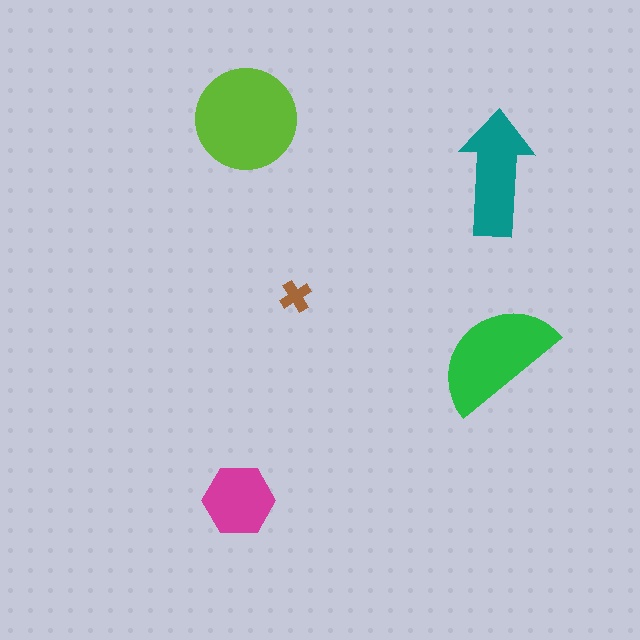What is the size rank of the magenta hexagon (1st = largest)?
4th.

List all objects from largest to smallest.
The lime circle, the green semicircle, the teal arrow, the magenta hexagon, the brown cross.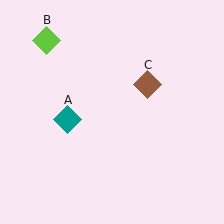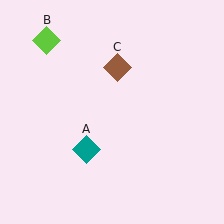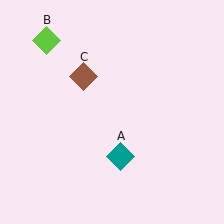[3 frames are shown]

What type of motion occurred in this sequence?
The teal diamond (object A), brown diamond (object C) rotated counterclockwise around the center of the scene.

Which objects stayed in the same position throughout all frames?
Lime diamond (object B) remained stationary.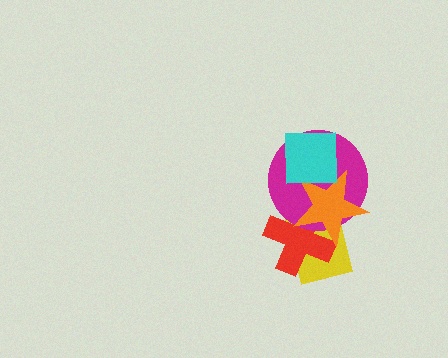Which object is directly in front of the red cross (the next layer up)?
The magenta circle is directly in front of the red cross.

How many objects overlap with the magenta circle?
4 objects overlap with the magenta circle.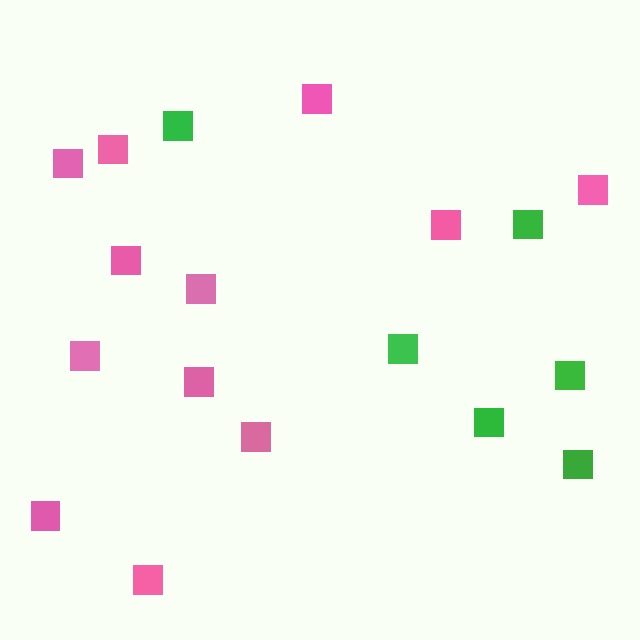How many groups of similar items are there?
There are 2 groups: one group of green squares (6) and one group of pink squares (12).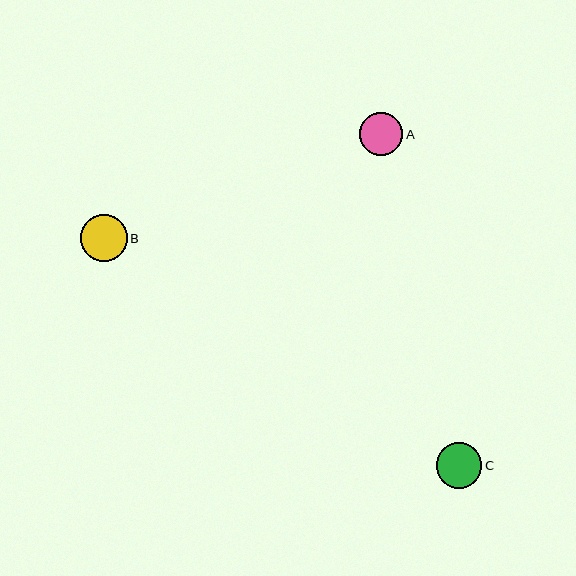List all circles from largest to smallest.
From largest to smallest: B, C, A.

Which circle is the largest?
Circle B is the largest with a size of approximately 47 pixels.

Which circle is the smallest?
Circle A is the smallest with a size of approximately 43 pixels.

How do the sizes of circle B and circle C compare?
Circle B and circle C are approximately the same size.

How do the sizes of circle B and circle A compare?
Circle B and circle A are approximately the same size.